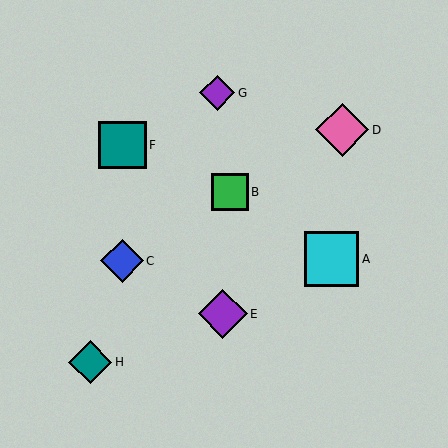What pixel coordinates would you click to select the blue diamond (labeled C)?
Click at (122, 261) to select the blue diamond C.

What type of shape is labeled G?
Shape G is a purple diamond.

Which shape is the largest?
The cyan square (labeled A) is the largest.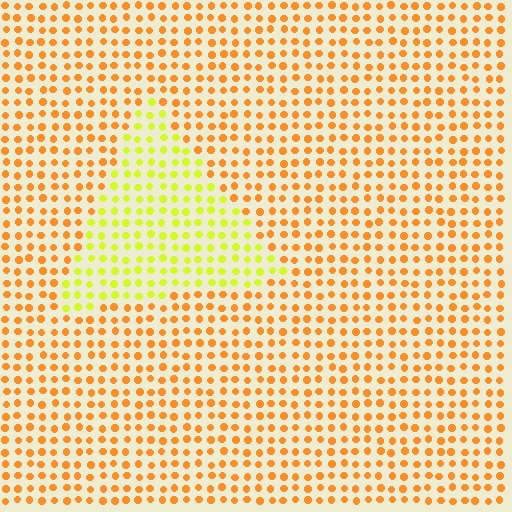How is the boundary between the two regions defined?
The boundary is defined purely by a slight shift in hue (about 42 degrees). Spacing, size, and orientation are identical on both sides.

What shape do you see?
I see a triangle.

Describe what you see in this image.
The image is filled with small orange elements in a uniform arrangement. A triangle-shaped region is visible where the elements are tinted to a slightly different hue, forming a subtle color boundary.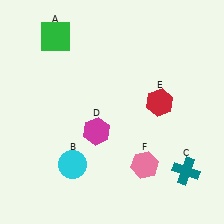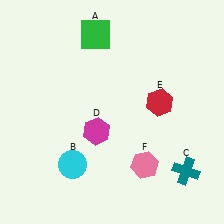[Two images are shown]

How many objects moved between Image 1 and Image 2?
1 object moved between the two images.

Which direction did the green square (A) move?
The green square (A) moved right.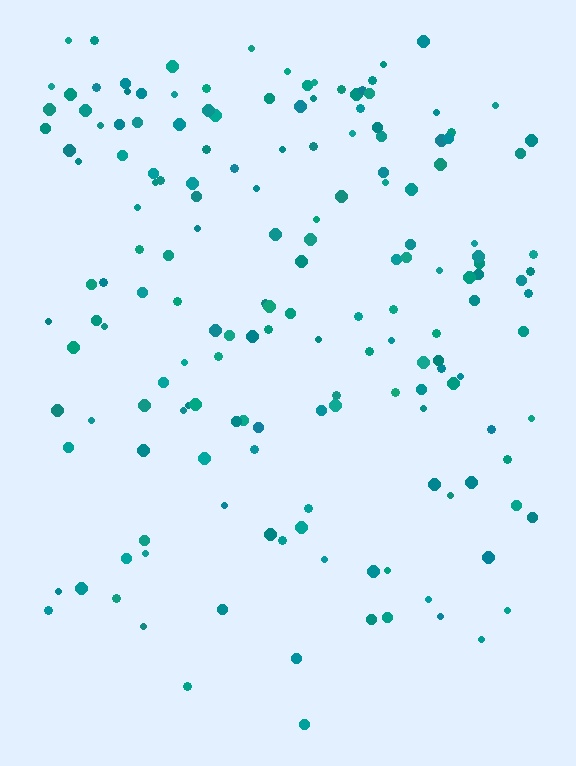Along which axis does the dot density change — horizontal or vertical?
Vertical.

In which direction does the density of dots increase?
From bottom to top, with the top side densest.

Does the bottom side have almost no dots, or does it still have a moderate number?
Still a moderate number, just noticeably fewer than the top.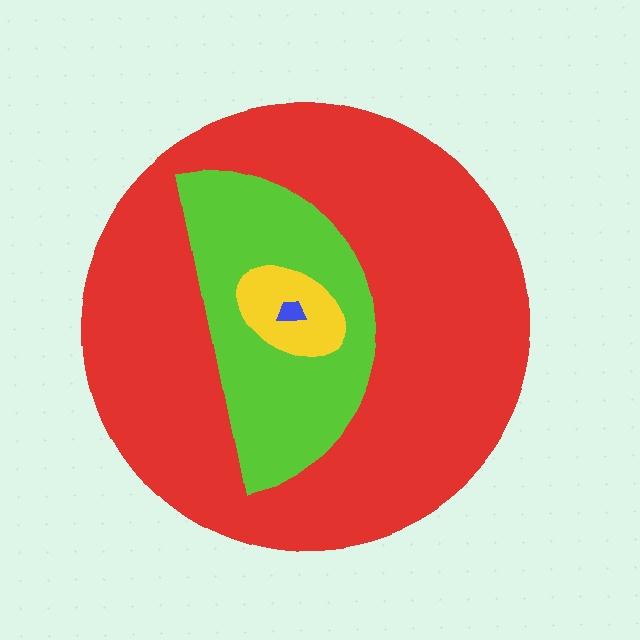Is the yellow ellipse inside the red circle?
Yes.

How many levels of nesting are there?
4.